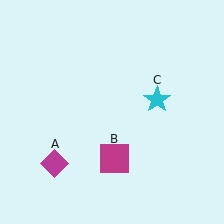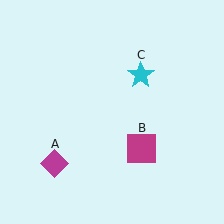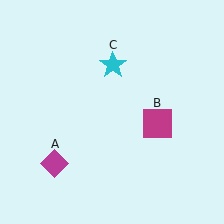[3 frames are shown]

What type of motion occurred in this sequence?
The magenta square (object B), cyan star (object C) rotated counterclockwise around the center of the scene.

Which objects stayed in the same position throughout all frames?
Magenta diamond (object A) remained stationary.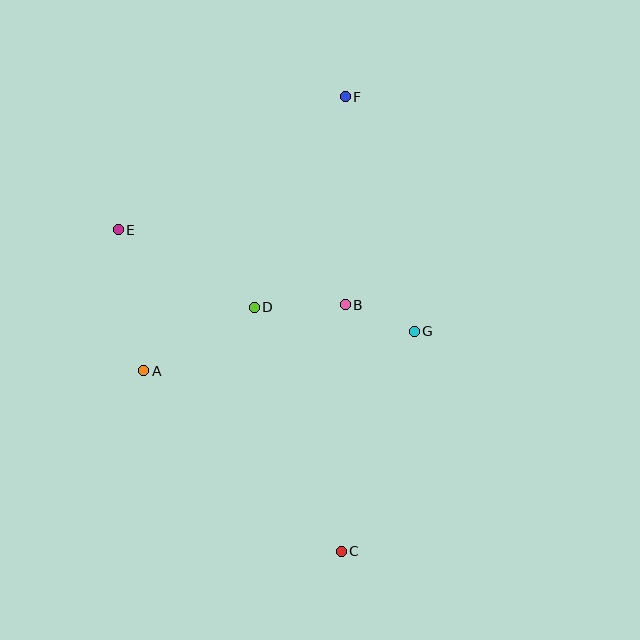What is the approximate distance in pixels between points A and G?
The distance between A and G is approximately 273 pixels.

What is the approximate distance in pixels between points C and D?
The distance between C and D is approximately 259 pixels.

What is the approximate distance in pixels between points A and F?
The distance between A and F is approximately 340 pixels.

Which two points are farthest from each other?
Points C and F are farthest from each other.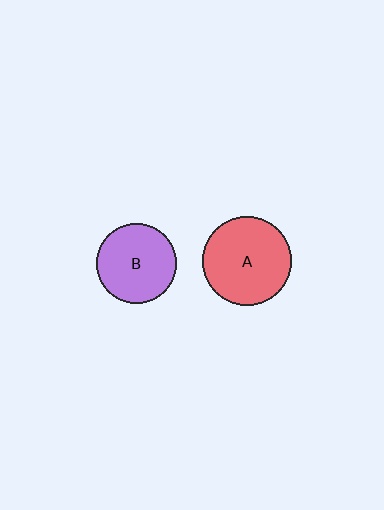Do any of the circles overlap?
No, none of the circles overlap.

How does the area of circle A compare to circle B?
Approximately 1.2 times.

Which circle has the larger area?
Circle A (red).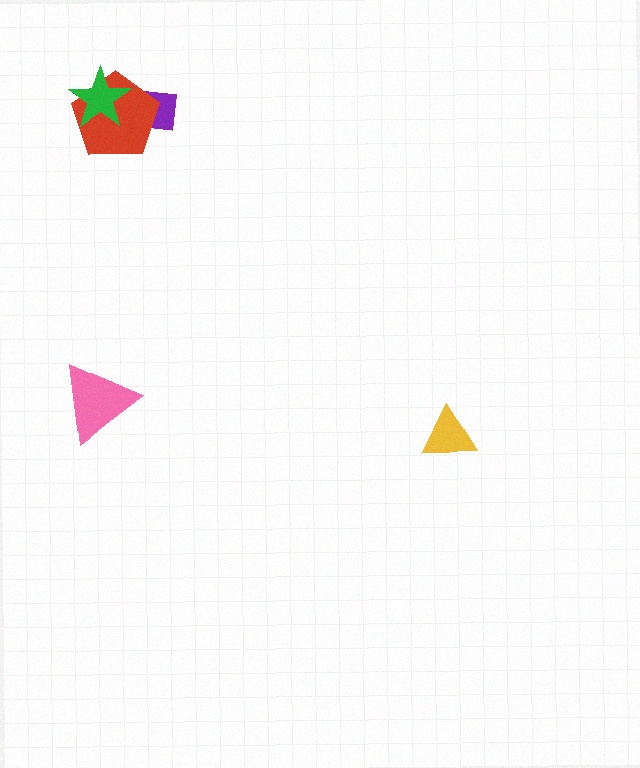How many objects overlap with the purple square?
1 object overlaps with the purple square.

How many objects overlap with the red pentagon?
2 objects overlap with the red pentagon.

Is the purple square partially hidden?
Yes, it is partially covered by another shape.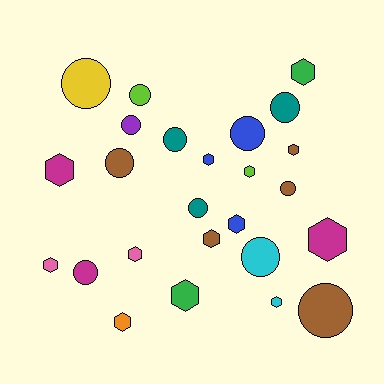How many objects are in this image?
There are 25 objects.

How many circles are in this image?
There are 12 circles.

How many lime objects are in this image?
There are 2 lime objects.